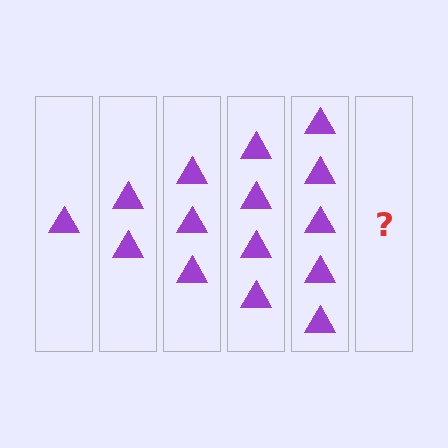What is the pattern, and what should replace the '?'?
The pattern is that each step adds one more triangle. The '?' should be 6 triangles.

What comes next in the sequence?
The next element should be 6 triangles.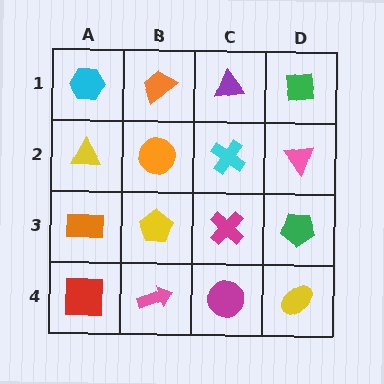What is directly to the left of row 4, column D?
A magenta circle.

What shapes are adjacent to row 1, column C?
A cyan cross (row 2, column C), an orange trapezoid (row 1, column B), a green square (row 1, column D).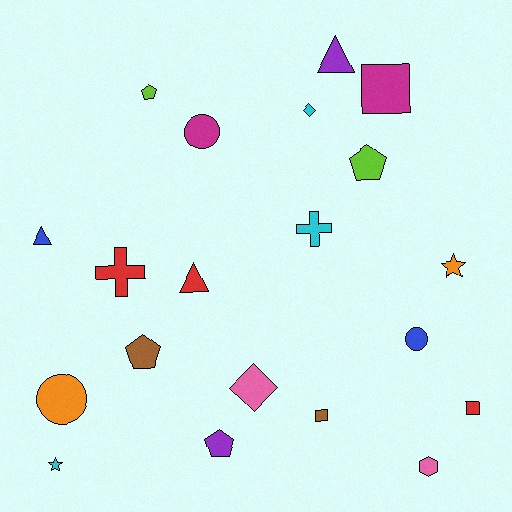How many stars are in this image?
There are 2 stars.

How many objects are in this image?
There are 20 objects.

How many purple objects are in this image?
There are 2 purple objects.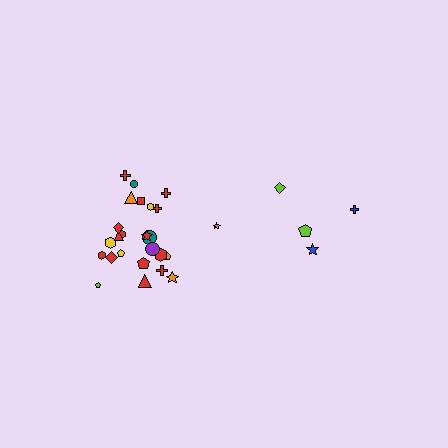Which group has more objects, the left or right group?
The left group.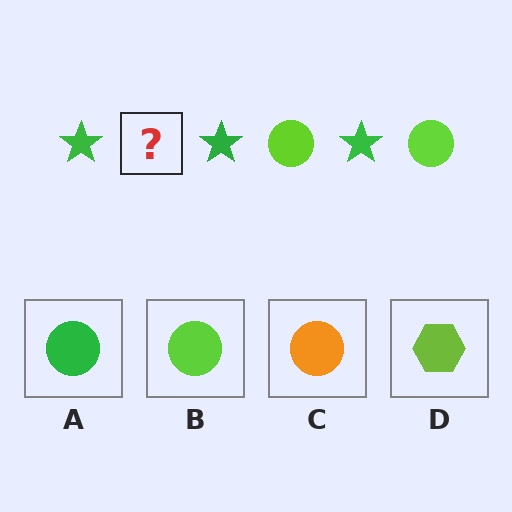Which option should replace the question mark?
Option B.